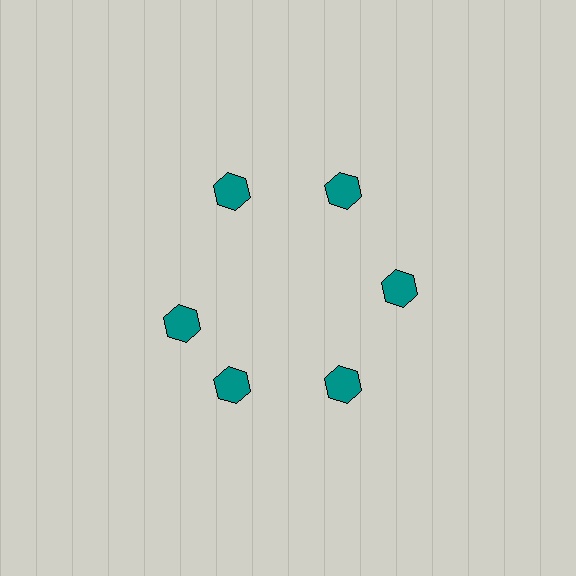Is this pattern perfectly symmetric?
No. The 6 teal hexagons are arranged in a ring, but one element near the 9 o'clock position is rotated out of alignment along the ring, breaking the 6-fold rotational symmetry.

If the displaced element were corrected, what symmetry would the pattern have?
It would have 6-fold rotational symmetry — the pattern would map onto itself every 60 degrees.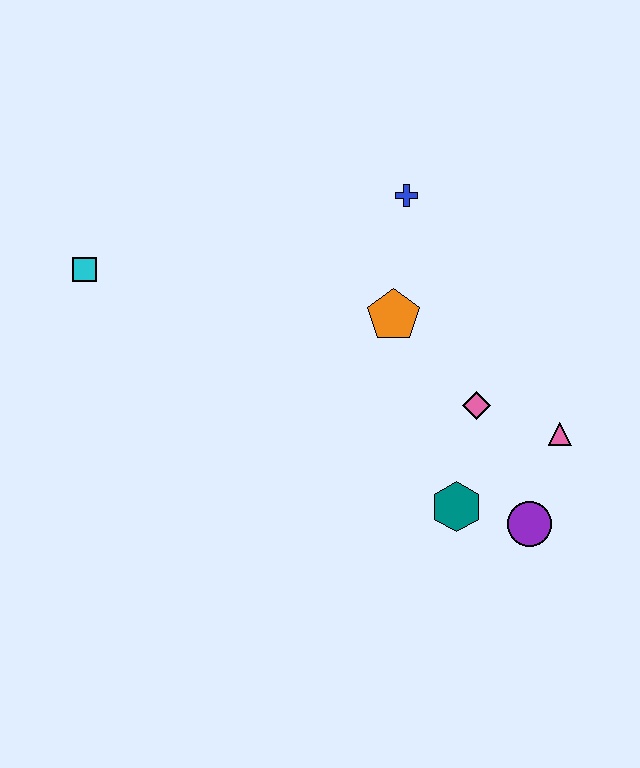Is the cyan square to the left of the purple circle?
Yes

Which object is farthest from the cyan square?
The purple circle is farthest from the cyan square.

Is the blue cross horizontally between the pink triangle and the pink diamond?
No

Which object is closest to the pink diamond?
The pink triangle is closest to the pink diamond.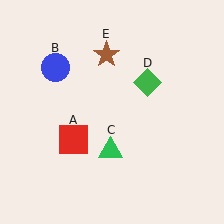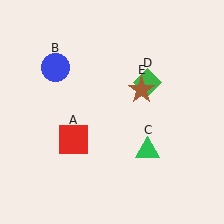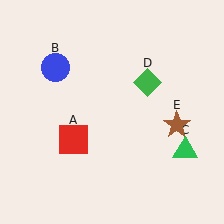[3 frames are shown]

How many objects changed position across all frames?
2 objects changed position: green triangle (object C), brown star (object E).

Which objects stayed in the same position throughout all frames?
Red square (object A) and blue circle (object B) and green diamond (object D) remained stationary.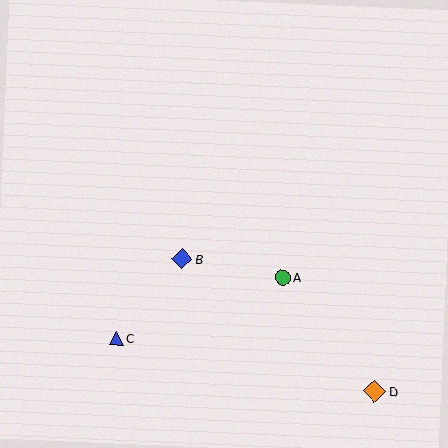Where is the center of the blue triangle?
The center of the blue triangle is at (117, 339).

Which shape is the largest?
The orange diamond (labeled D) is the largest.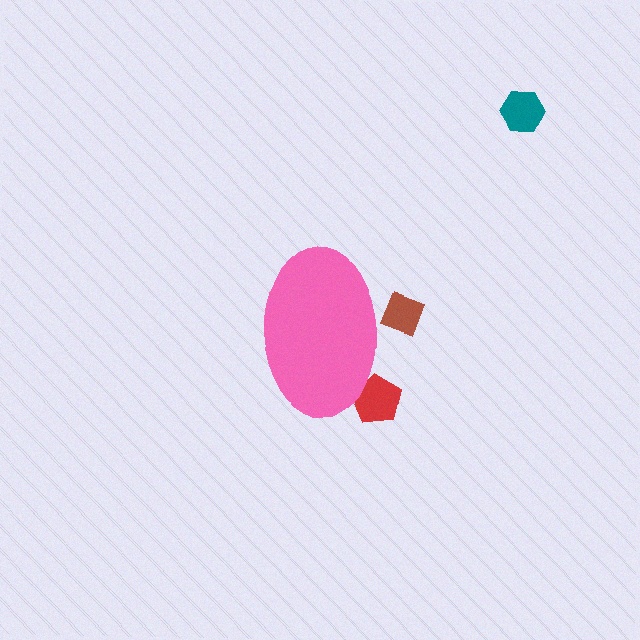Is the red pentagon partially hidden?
Yes, the red pentagon is partially hidden behind the pink ellipse.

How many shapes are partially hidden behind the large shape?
2 shapes are partially hidden.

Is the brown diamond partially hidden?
Yes, the brown diamond is partially hidden behind the pink ellipse.